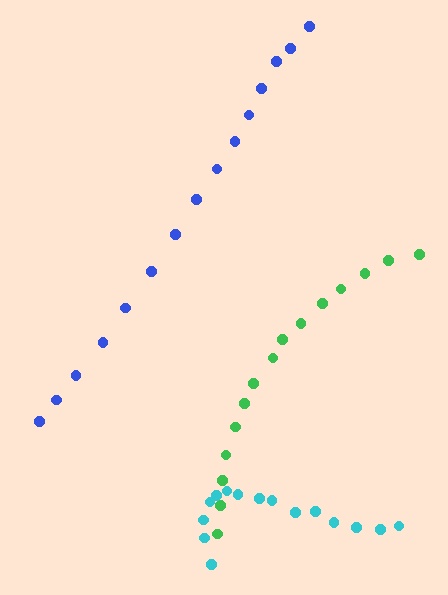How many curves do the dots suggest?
There are 3 distinct paths.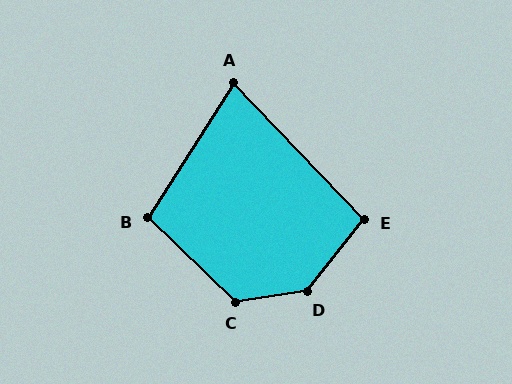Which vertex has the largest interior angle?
D, at approximately 137 degrees.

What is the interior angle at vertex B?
Approximately 101 degrees (obtuse).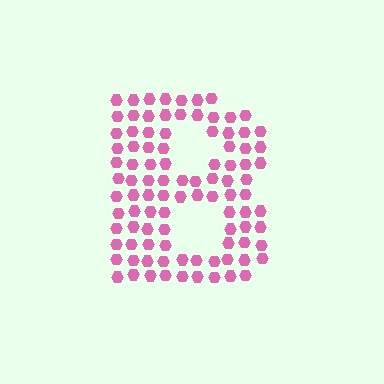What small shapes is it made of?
It is made of small hexagons.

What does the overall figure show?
The overall figure shows the letter B.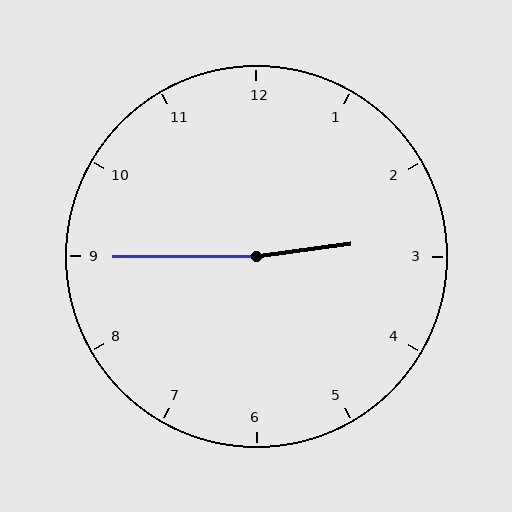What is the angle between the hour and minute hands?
Approximately 172 degrees.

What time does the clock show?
2:45.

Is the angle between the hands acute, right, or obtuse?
It is obtuse.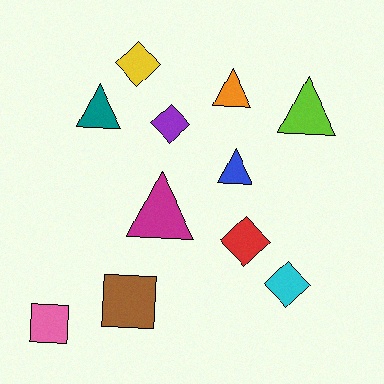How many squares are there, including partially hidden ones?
There are 2 squares.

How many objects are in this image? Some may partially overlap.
There are 11 objects.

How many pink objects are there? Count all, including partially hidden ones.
There is 1 pink object.